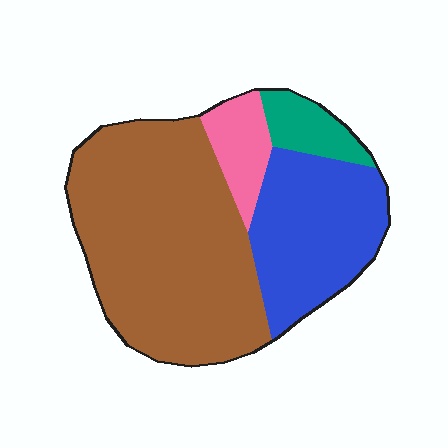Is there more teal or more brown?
Brown.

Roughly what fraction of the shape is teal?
Teal covers 7% of the shape.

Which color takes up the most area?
Brown, at roughly 55%.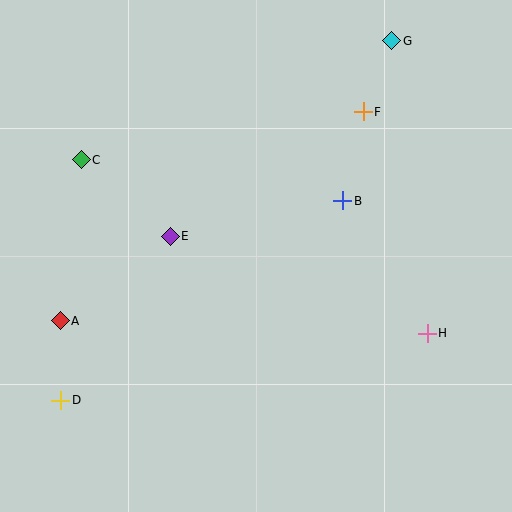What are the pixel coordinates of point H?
Point H is at (427, 333).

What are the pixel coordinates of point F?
Point F is at (363, 112).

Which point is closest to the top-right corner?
Point G is closest to the top-right corner.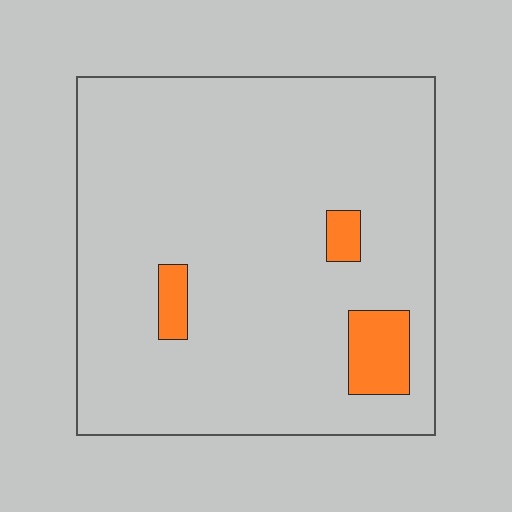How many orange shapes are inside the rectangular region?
3.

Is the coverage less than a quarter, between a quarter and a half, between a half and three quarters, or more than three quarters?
Less than a quarter.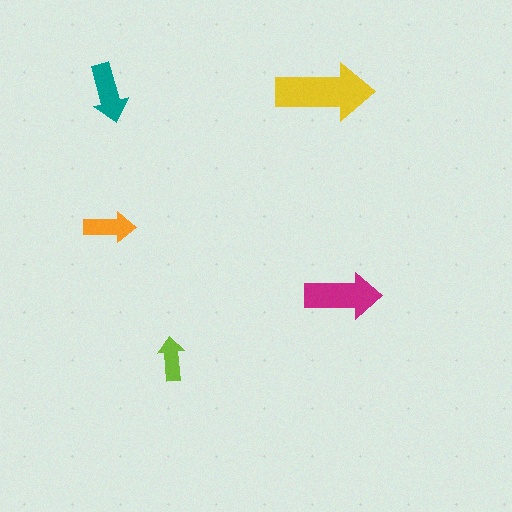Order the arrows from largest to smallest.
the yellow one, the magenta one, the teal one, the orange one, the lime one.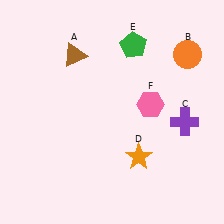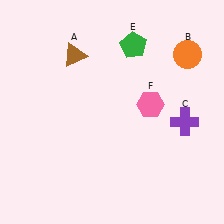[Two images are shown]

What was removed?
The orange star (D) was removed in Image 2.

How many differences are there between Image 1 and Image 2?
There is 1 difference between the two images.